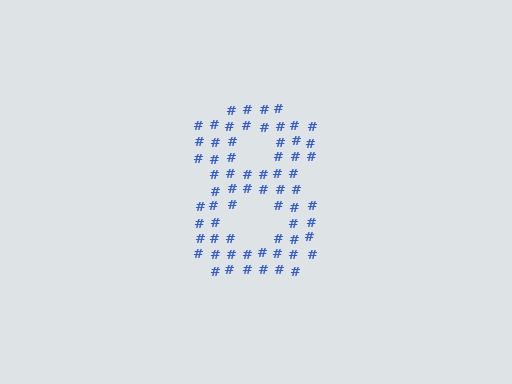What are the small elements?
The small elements are hash symbols.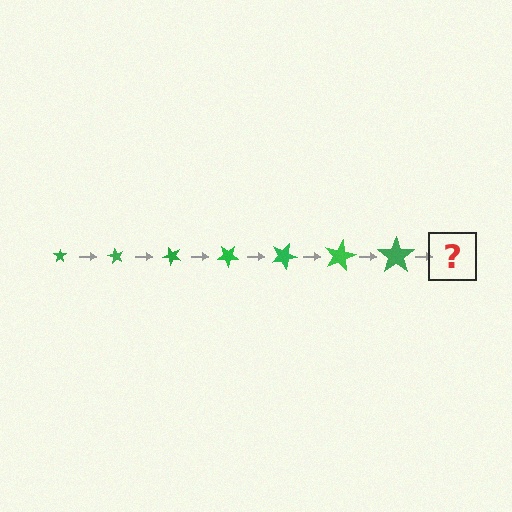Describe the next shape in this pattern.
It should be a star, larger than the previous one and rotated 420 degrees from the start.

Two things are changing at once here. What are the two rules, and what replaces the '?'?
The two rules are that the star grows larger each step and it rotates 60 degrees each step. The '?' should be a star, larger than the previous one and rotated 420 degrees from the start.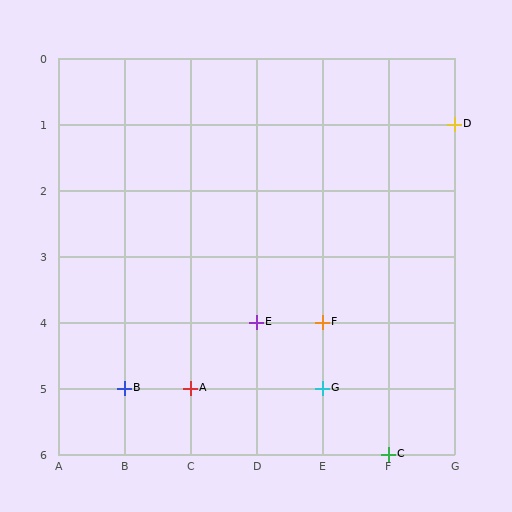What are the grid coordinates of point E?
Point E is at grid coordinates (D, 4).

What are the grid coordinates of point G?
Point G is at grid coordinates (E, 5).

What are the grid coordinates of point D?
Point D is at grid coordinates (G, 1).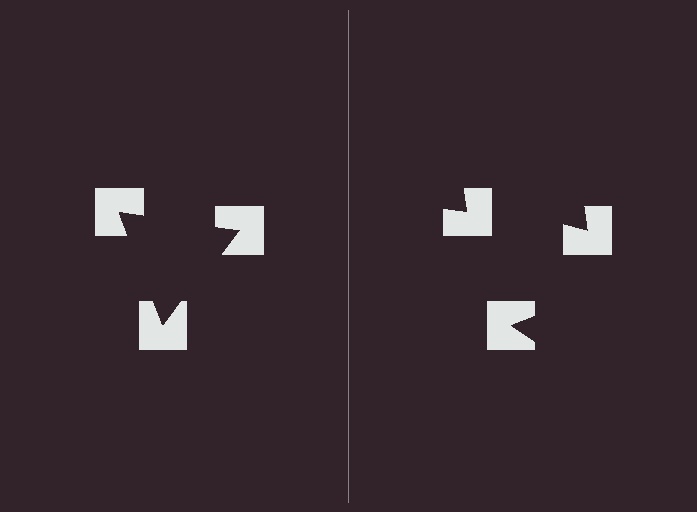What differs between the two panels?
The notched squares are positioned identically on both sides; only the wedge orientations differ. On the left they align to a triangle; on the right they are misaligned.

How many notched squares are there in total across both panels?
6 — 3 on each side.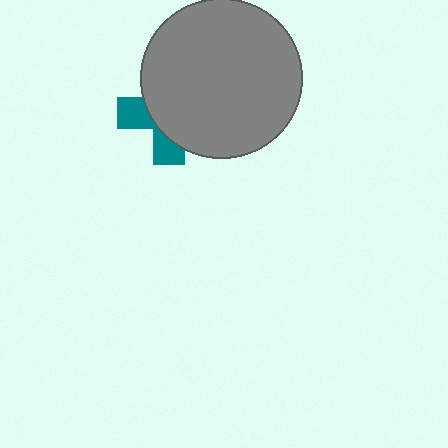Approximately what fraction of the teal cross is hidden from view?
Roughly 67% of the teal cross is hidden behind the gray circle.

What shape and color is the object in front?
The object in front is a gray circle.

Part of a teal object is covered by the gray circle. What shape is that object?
It is a cross.